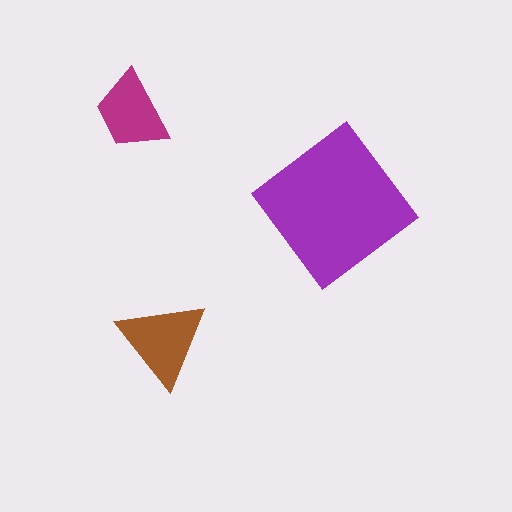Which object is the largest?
The purple diamond.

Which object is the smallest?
The magenta trapezoid.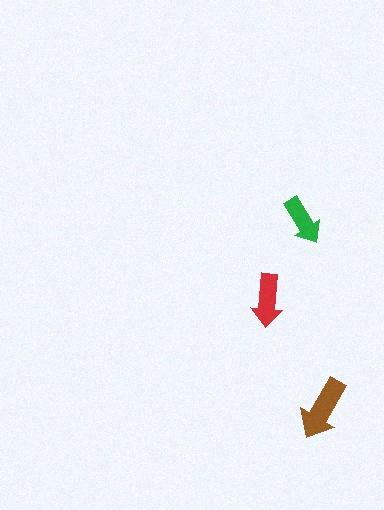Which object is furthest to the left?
The red arrow is leftmost.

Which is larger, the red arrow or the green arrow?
The red one.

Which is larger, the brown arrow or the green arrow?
The brown one.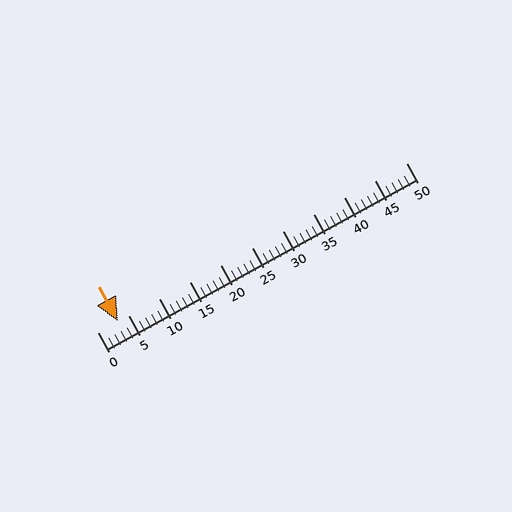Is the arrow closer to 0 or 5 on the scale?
The arrow is closer to 5.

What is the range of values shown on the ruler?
The ruler shows values from 0 to 50.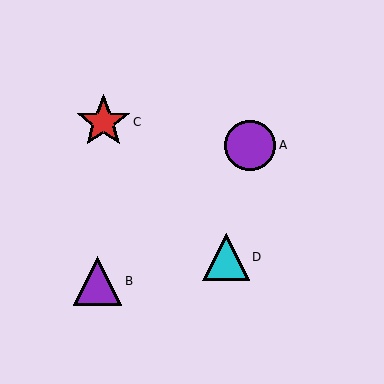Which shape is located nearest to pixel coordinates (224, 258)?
The cyan triangle (labeled D) at (226, 257) is nearest to that location.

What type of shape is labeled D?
Shape D is a cyan triangle.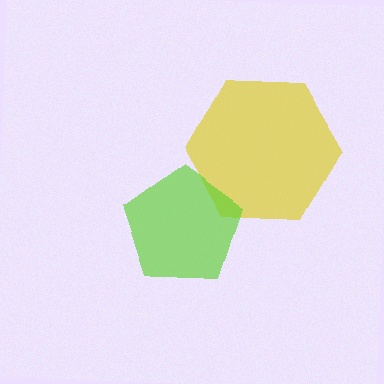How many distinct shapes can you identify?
There are 2 distinct shapes: a yellow hexagon, a lime pentagon.